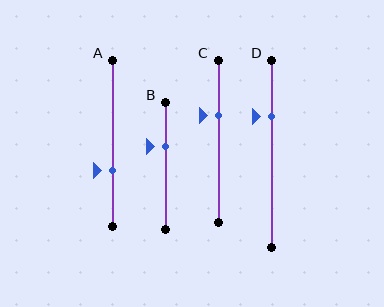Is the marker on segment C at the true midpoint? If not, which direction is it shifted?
No, the marker on segment C is shifted upward by about 16% of the segment length.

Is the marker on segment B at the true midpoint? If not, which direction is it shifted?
No, the marker on segment B is shifted upward by about 15% of the segment length.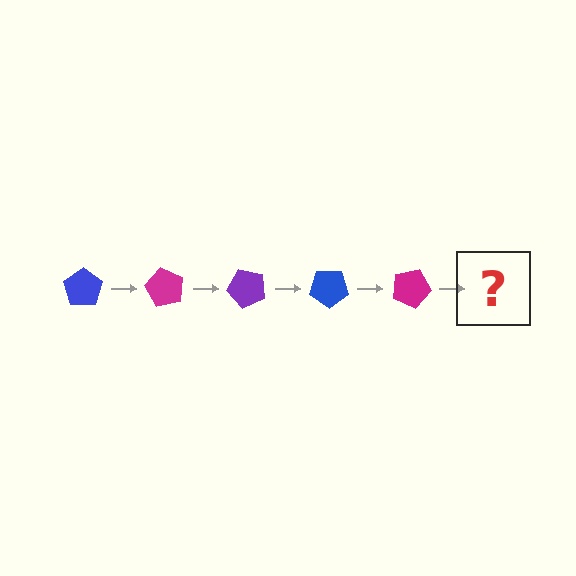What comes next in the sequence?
The next element should be a purple pentagon, rotated 300 degrees from the start.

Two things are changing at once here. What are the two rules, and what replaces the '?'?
The two rules are that it rotates 60 degrees each step and the color cycles through blue, magenta, and purple. The '?' should be a purple pentagon, rotated 300 degrees from the start.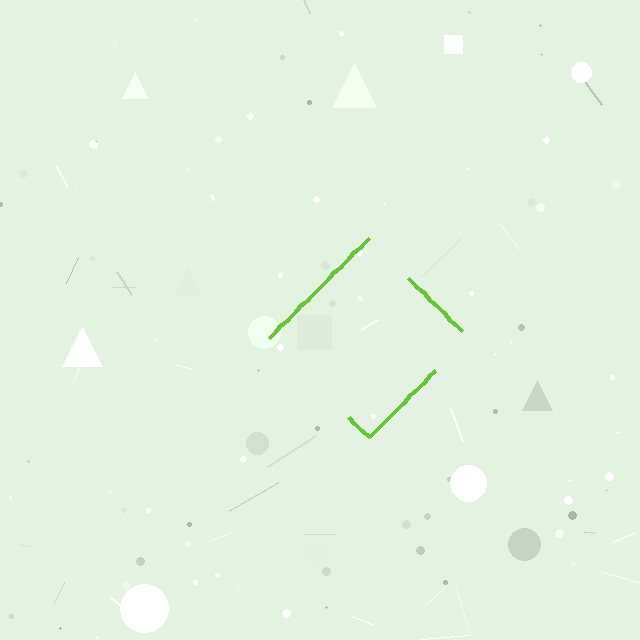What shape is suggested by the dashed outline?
The dashed outline suggests a diamond.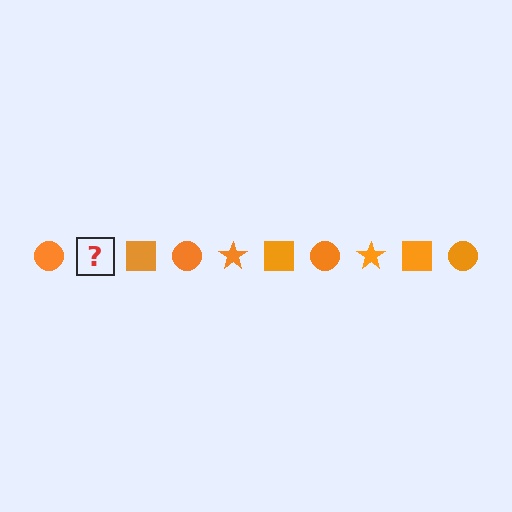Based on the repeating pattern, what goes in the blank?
The blank should be an orange star.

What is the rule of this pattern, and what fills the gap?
The rule is that the pattern cycles through circle, star, square shapes in orange. The gap should be filled with an orange star.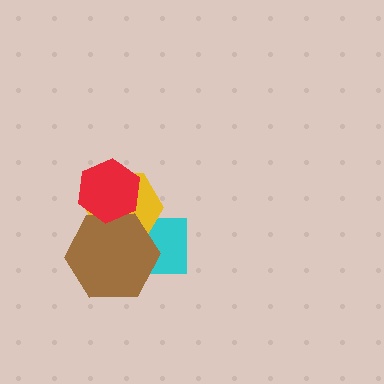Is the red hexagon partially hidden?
No, no other shape covers it.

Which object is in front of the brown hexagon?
The red hexagon is in front of the brown hexagon.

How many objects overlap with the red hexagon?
3 objects overlap with the red hexagon.